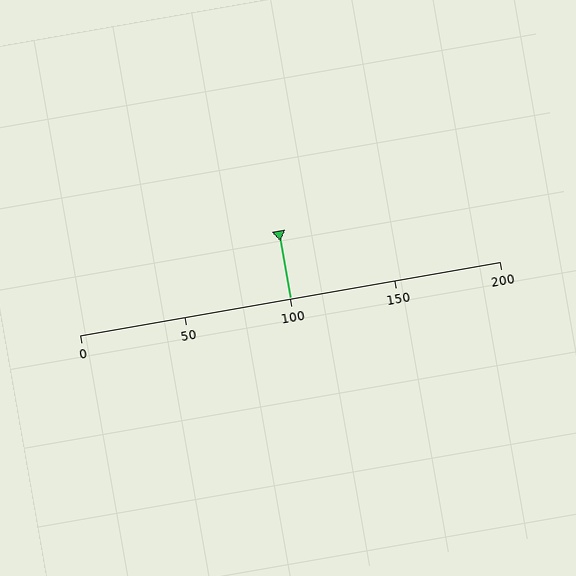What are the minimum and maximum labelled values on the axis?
The axis runs from 0 to 200.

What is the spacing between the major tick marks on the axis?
The major ticks are spaced 50 apart.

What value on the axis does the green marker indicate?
The marker indicates approximately 100.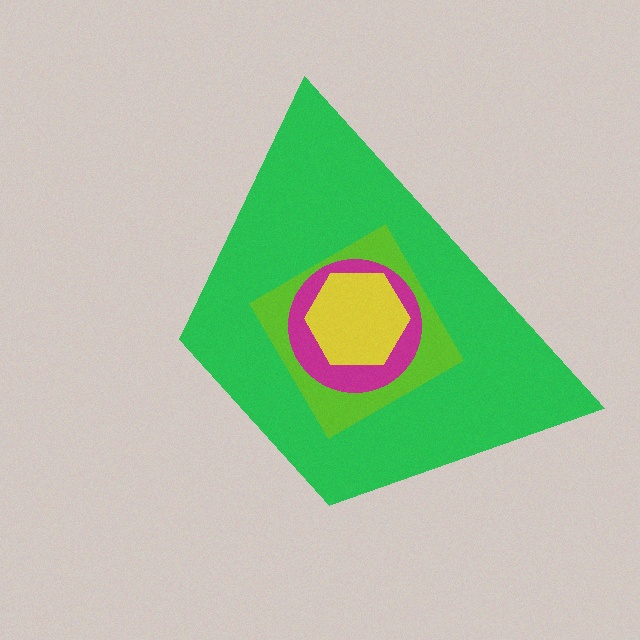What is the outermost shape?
The green trapezoid.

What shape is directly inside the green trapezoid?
The lime diamond.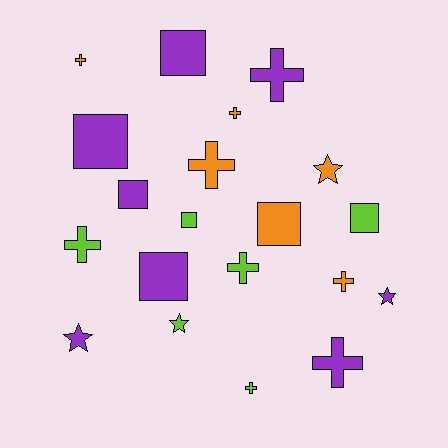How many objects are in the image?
There are 20 objects.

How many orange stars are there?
There is 1 orange star.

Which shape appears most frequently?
Cross, with 9 objects.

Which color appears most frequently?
Purple, with 8 objects.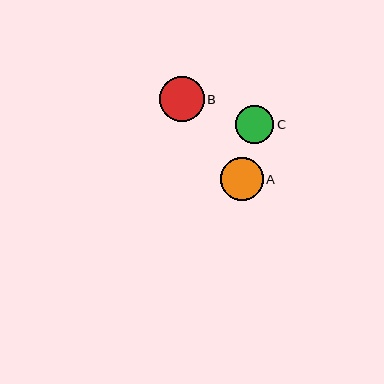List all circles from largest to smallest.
From largest to smallest: B, A, C.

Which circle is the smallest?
Circle C is the smallest with a size of approximately 38 pixels.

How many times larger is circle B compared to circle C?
Circle B is approximately 1.2 times the size of circle C.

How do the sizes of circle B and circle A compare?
Circle B and circle A are approximately the same size.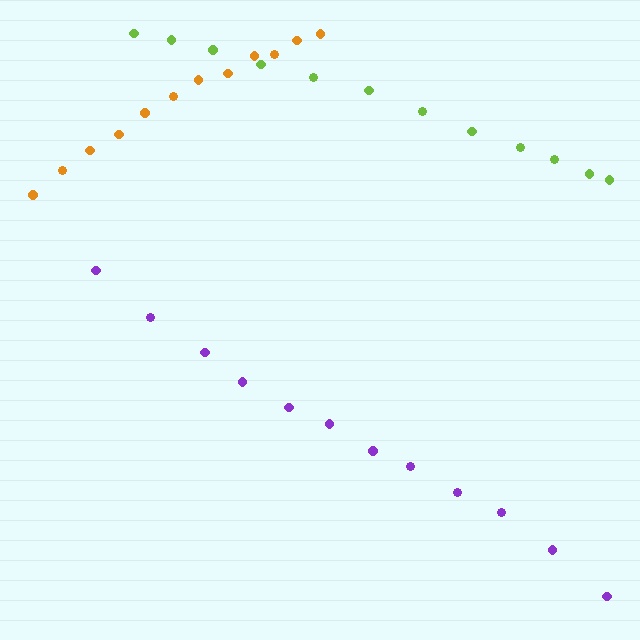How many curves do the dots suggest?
There are 3 distinct paths.